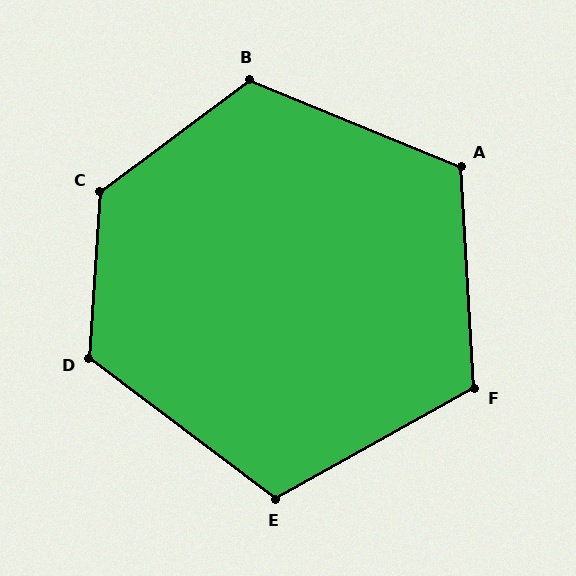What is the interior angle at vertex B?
Approximately 121 degrees (obtuse).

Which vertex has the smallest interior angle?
E, at approximately 114 degrees.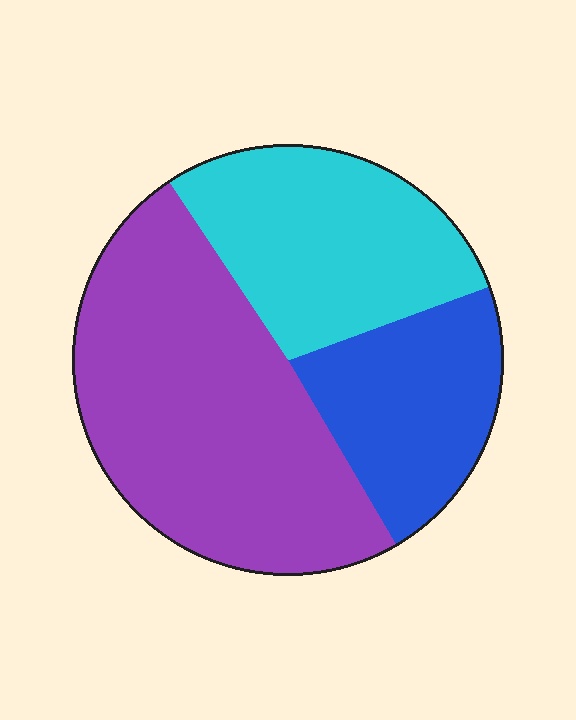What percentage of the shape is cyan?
Cyan takes up about one quarter (1/4) of the shape.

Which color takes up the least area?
Blue, at roughly 20%.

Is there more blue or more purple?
Purple.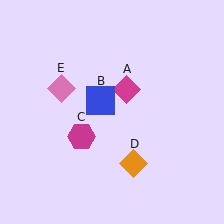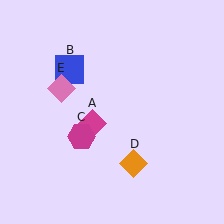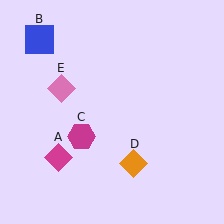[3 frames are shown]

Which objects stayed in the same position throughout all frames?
Magenta hexagon (object C) and orange diamond (object D) and pink diamond (object E) remained stationary.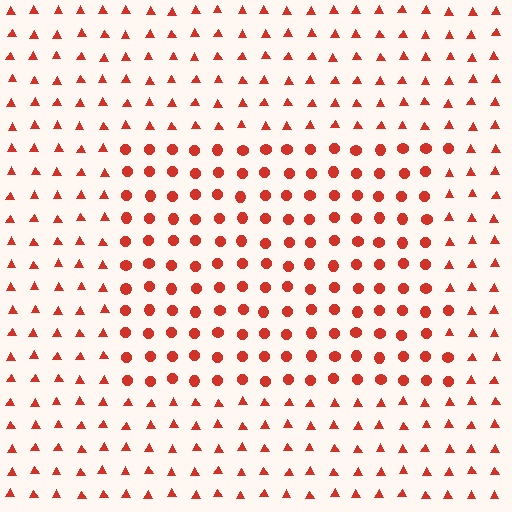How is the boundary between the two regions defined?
The boundary is defined by a change in element shape: circles inside vs. triangles outside. All elements share the same color and spacing.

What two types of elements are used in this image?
The image uses circles inside the rectangle region and triangles outside it.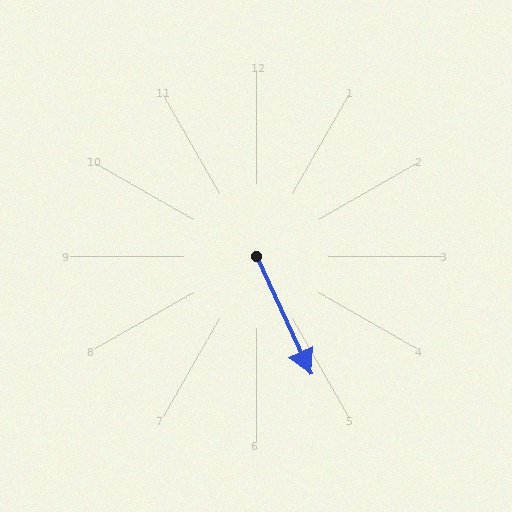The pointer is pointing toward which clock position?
Roughly 5 o'clock.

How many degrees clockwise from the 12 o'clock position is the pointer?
Approximately 155 degrees.